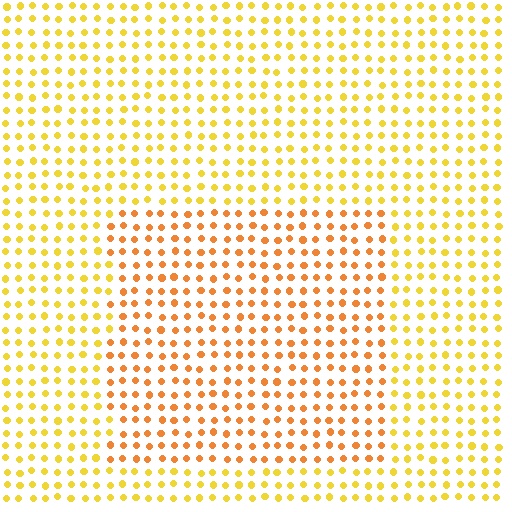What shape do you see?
I see a rectangle.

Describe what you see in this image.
The image is filled with small yellow elements in a uniform arrangement. A rectangle-shaped region is visible where the elements are tinted to a slightly different hue, forming a subtle color boundary.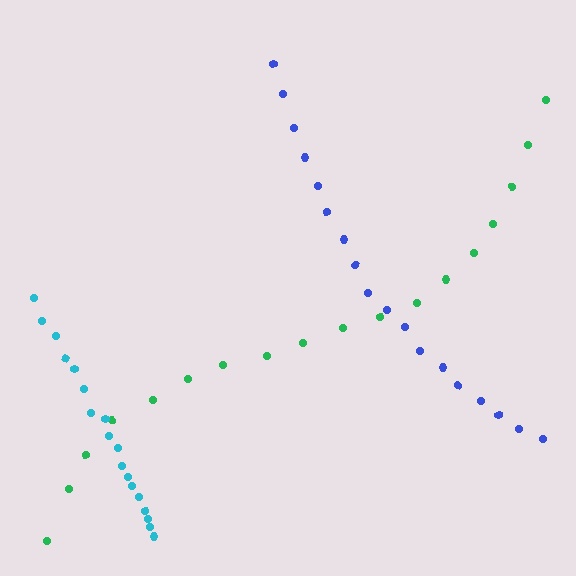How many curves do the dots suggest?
There are 3 distinct paths.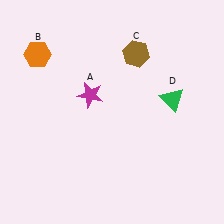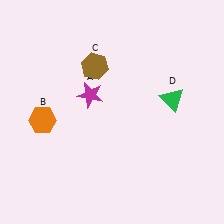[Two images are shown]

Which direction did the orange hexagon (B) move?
The orange hexagon (B) moved down.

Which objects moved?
The objects that moved are: the orange hexagon (B), the brown hexagon (C).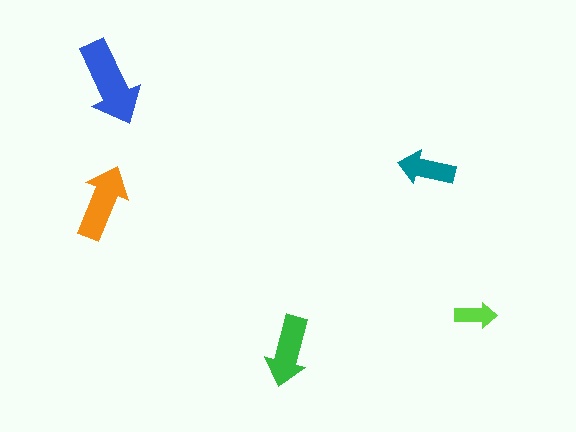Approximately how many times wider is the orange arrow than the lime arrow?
About 2 times wider.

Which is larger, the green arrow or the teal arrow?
The green one.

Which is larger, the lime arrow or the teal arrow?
The teal one.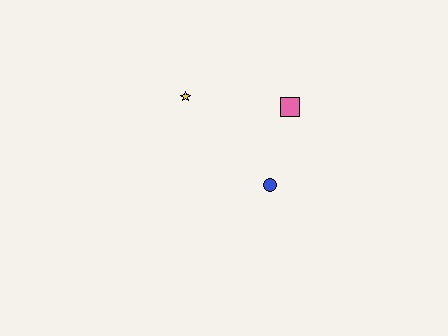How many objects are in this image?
There are 3 objects.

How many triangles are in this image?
There are no triangles.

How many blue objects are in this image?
There is 1 blue object.